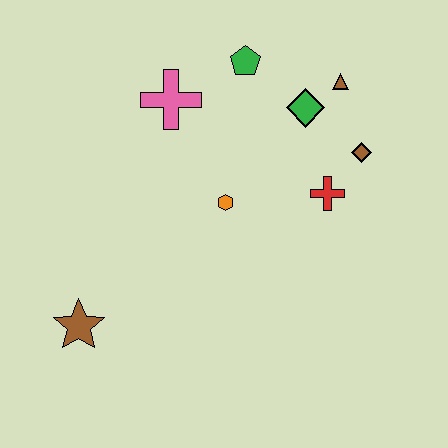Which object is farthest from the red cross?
The brown star is farthest from the red cross.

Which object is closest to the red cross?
The brown diamond is closest to the red cross.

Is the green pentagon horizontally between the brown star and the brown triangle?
Yes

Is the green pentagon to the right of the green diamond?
No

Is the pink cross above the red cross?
Yes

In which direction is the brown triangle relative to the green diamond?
The brown triangle is to the right of the green diamond.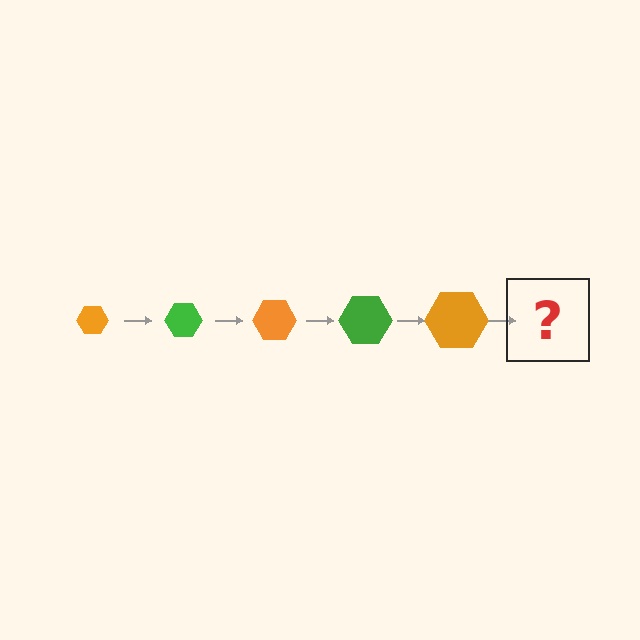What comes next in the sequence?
The next element should be a green hexagon, larger than the previous one.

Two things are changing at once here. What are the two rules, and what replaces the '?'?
The two rules are that the hexagon grows larger each step and the color cycles through orange and green. The '?' should be a green hexagon, larger than the previous one.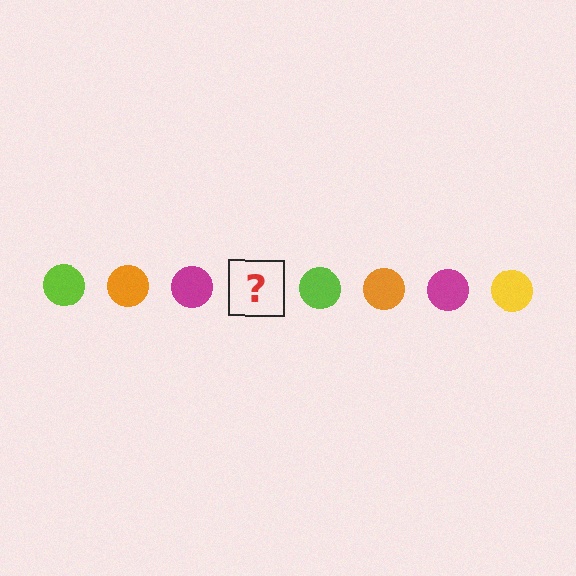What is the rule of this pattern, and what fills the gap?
The rule is that the pattern cycles through lime, orange, magenta, yellow circles. The gap should be filled with a yellow circle.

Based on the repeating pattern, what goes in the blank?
The blank should be a yellow circle.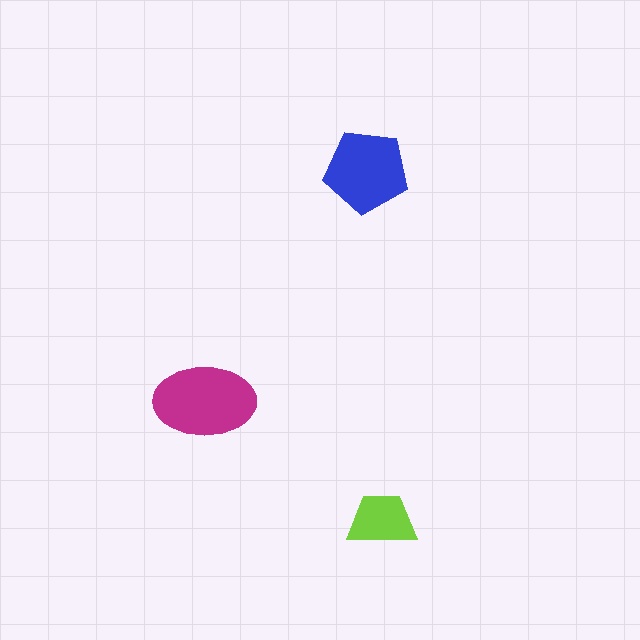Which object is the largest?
The magenta ellipse.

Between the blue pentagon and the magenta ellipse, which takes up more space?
The magenta ellipse.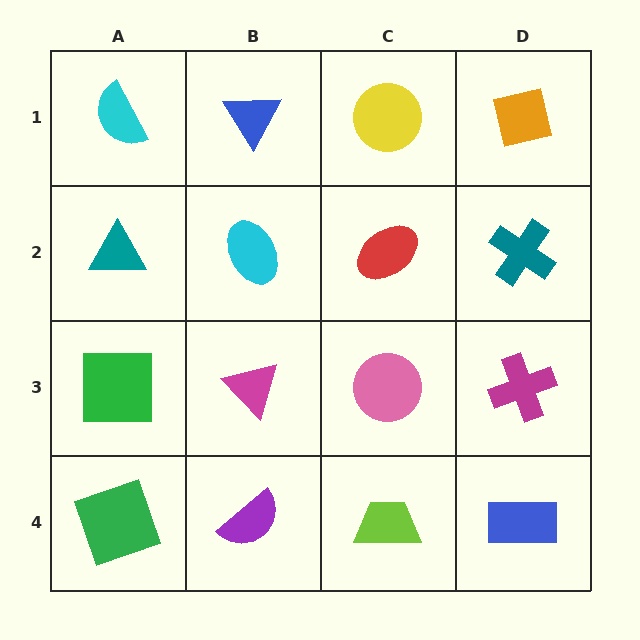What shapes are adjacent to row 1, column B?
A cyan ellipse (row 2, column B), a cyan semicircle (row 1, column A), a yellow circle (row 1, column C).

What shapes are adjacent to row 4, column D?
A magenta cross (row 3, column D), a lime trapezoid (row 4, column C).